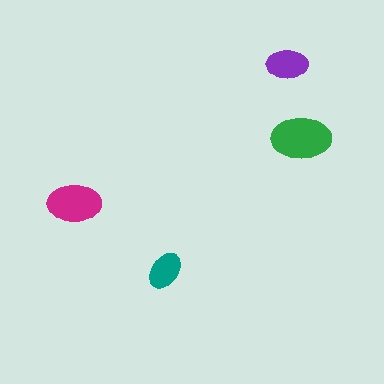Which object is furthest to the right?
The green ellipse is rightmost.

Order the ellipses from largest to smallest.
the green one, the magenta one, the purple one, the teal one.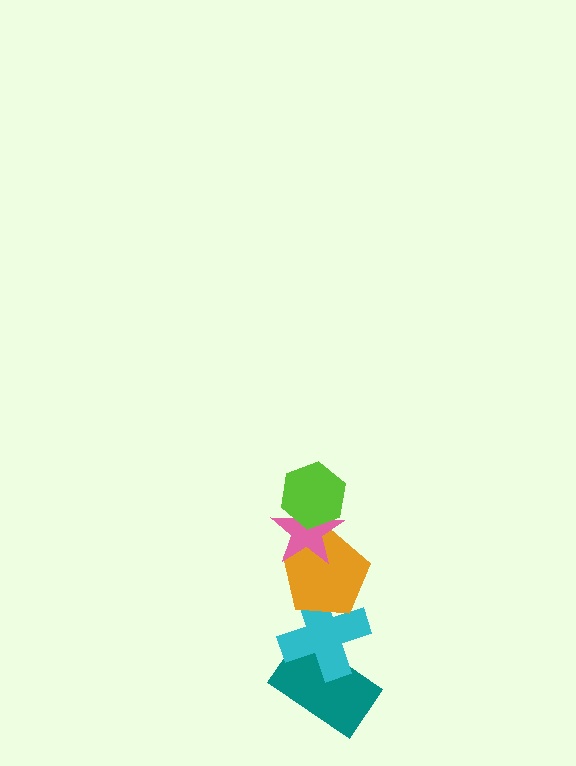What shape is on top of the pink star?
The lime hexagon is on top of the pink star.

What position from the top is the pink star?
The pink star is 2nd from the top.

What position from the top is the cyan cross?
The cyan cross is 4th from the top.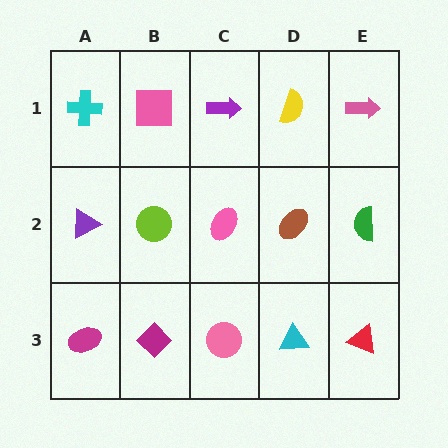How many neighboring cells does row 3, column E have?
2.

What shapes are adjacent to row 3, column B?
A lime circle (row 2, column B), a magenta ellipse (row 3, column A), a pink circle (row 3, column C).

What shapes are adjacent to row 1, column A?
A purple triangle (row 2, column A), a pink square (row 1, column B).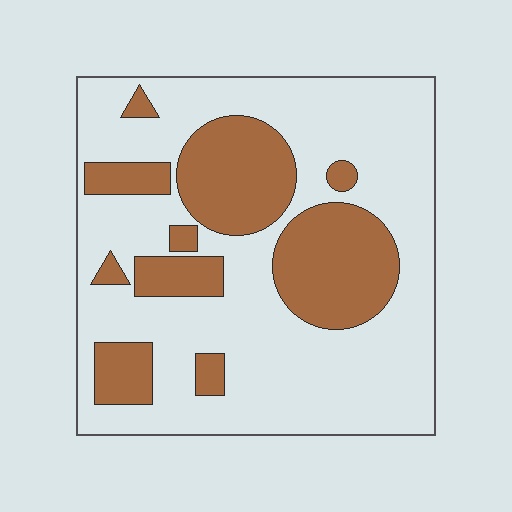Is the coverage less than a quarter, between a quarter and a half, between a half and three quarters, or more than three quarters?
Between a quarter and a half.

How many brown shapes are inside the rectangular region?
10.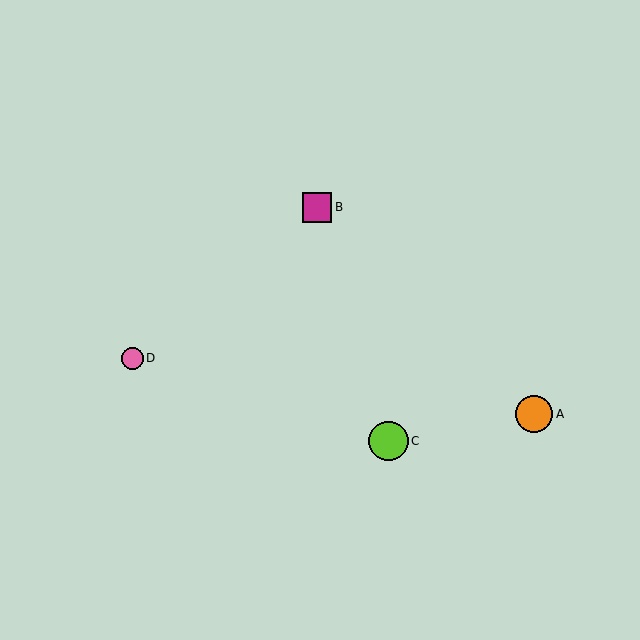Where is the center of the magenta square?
The center of the magenta square is at (317, 207).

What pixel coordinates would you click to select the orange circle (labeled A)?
Click at (534, 414) to select the orange circle A.